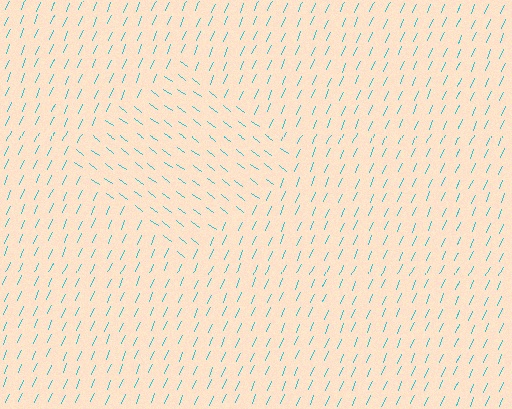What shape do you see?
I see a diamond.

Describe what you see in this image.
The image is filled with small cyan line segments. A diamond region in the image has lines oriented differently from the surrounding lines, creating a visible texture boundary.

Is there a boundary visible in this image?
Yes, there is a texture boundary formed by a change in line orientation.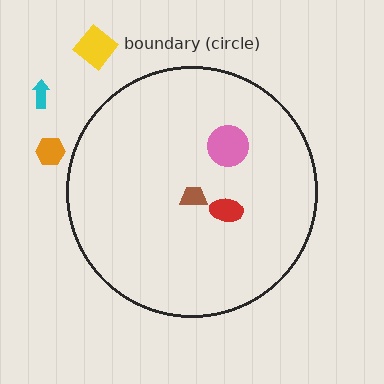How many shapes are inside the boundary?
3 inside, 3 outside.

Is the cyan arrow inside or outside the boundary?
Outside.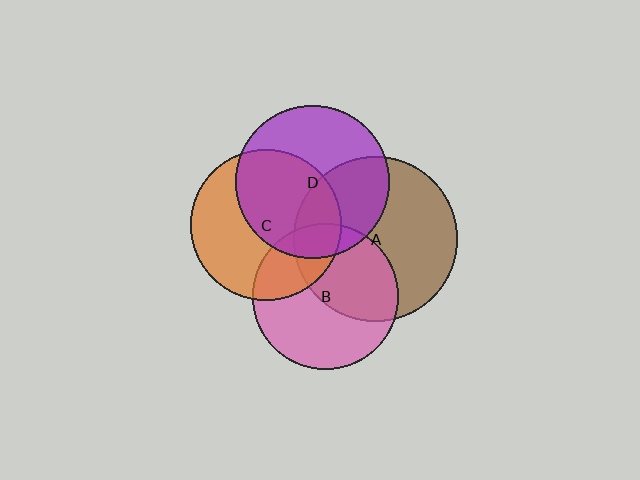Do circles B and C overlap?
Yes.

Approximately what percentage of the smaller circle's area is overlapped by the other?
Approximately 25%.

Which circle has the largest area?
Circle A (brown).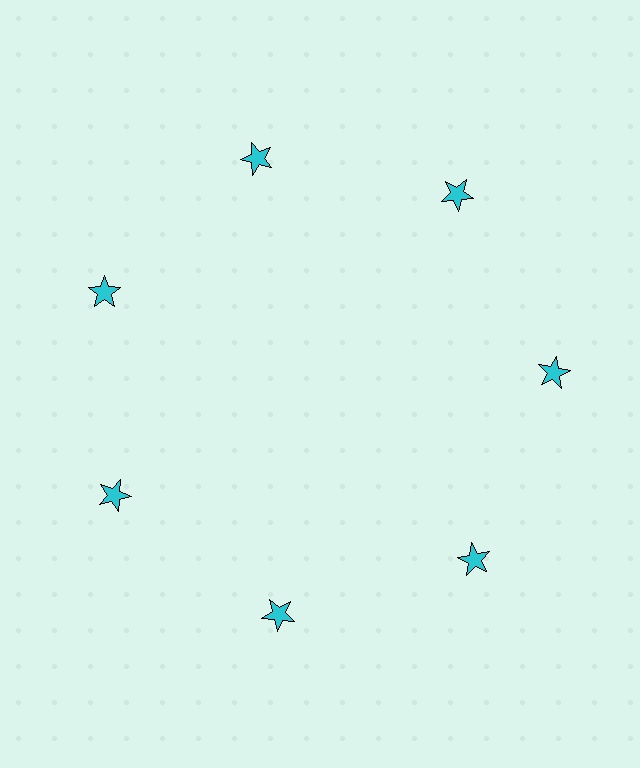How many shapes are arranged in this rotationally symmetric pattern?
There are 7 shapes, arranged in 7 groups of 1.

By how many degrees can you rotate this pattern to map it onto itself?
The pattern maps onto itself every 51 degrees of rotation.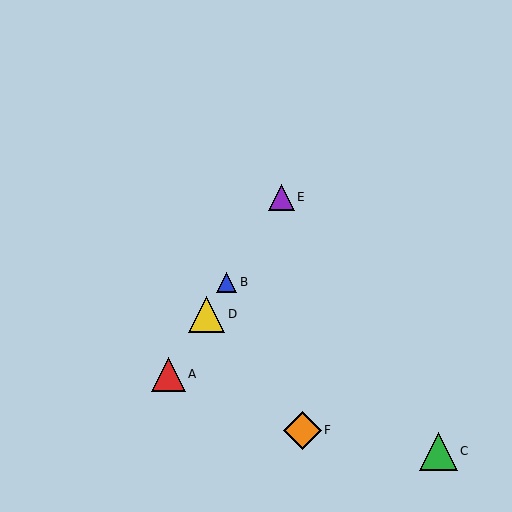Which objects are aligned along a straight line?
Objects A, B, D, E are aligned along a straight line.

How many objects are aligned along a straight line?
4 objects (A, B, D, E) are aligned along a straight line.